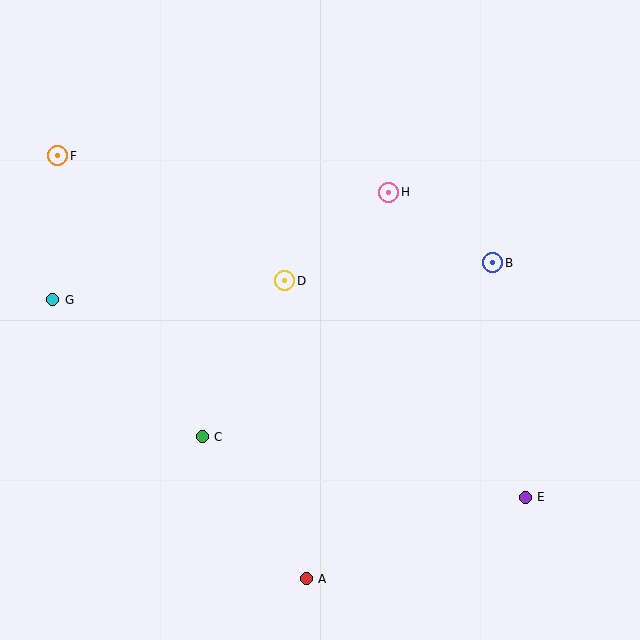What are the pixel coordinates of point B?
Point B is at (493, 263).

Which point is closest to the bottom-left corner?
Point C is closest to the bottom-left corner.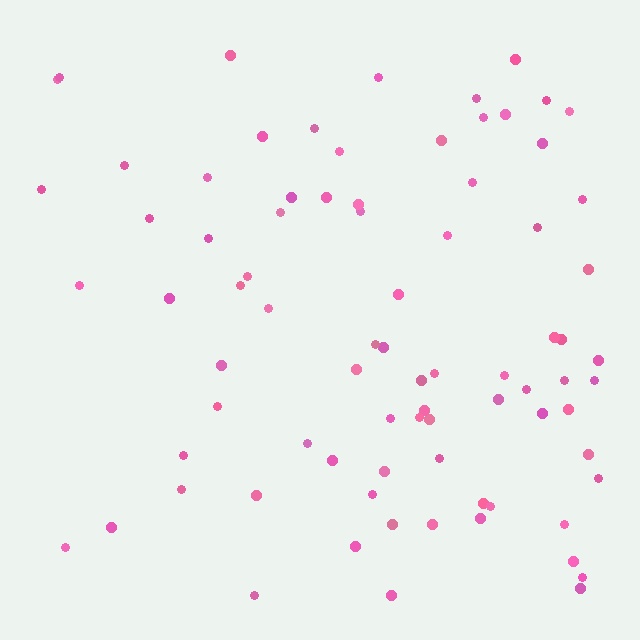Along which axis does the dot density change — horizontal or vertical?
Horizontal.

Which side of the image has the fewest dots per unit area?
The left.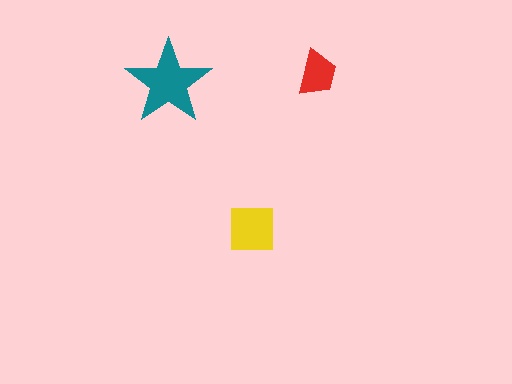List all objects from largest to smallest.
The teal star, the yellow square, the red trapezoid.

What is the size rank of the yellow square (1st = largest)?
2nd.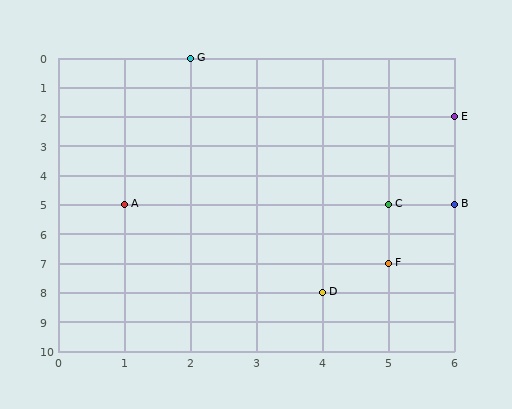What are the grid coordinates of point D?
Point D is at grid coordinates (4, 8).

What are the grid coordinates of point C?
Point C is at grid coordinates (5, 5).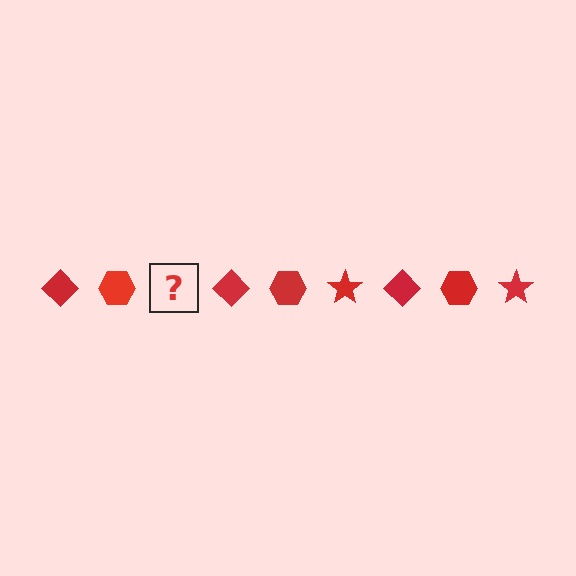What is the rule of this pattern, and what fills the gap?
The rule is that the pattern cycles through diamond, hexagon, star shapes in red. The gap should be filled with a red star.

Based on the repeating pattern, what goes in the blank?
The blank should be a red star.